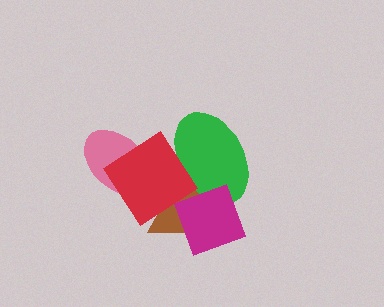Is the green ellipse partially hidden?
Yes, it is partially covered by another shape.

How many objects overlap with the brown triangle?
3 objects overlap with the brown triangle.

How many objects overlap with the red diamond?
4 objects overlap with the red diamond.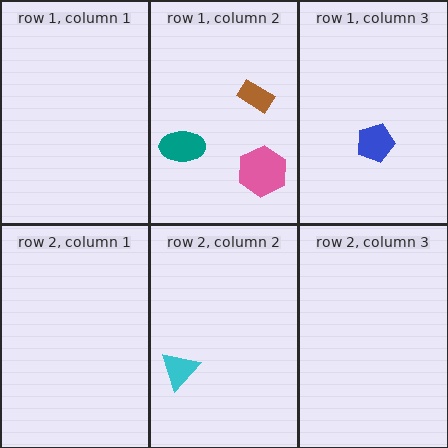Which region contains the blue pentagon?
The row 1, column 3 region.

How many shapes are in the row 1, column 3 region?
1.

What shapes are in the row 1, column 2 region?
The brown rectangle, the teal ellipse, the pink hexagon.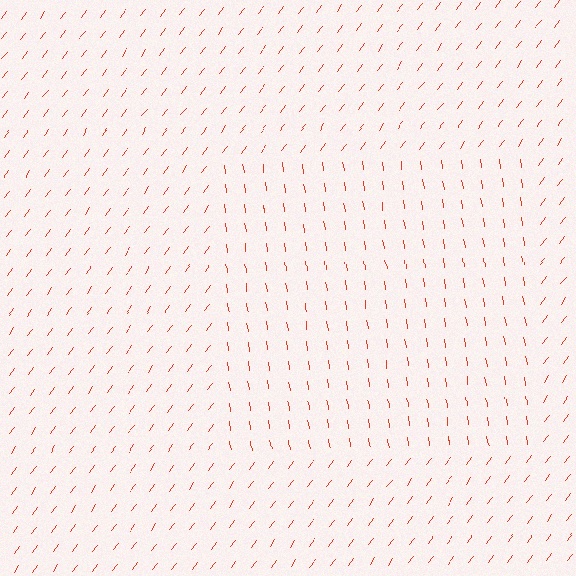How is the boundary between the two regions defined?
The boundary is defined purely by a change in line orientation (approximately 45 degrees difference). All lines are the same color and thickness.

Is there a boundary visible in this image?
Yes, there is a texture boundary formed by a change in line orientation.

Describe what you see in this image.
The image is filled with small red line segments. A rectangle region in the image has lines oriented differently from the surrounding lines, creating a visible texture boundary.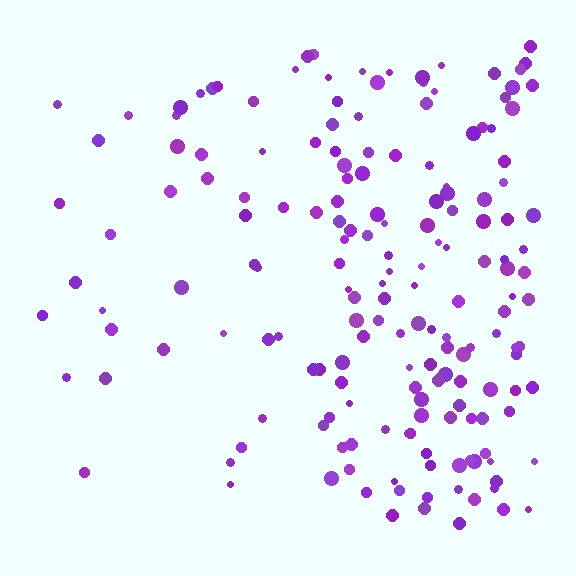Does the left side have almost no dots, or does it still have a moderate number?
Still a moderate number, just noticeably fewer than the right.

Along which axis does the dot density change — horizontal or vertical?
Horizontal.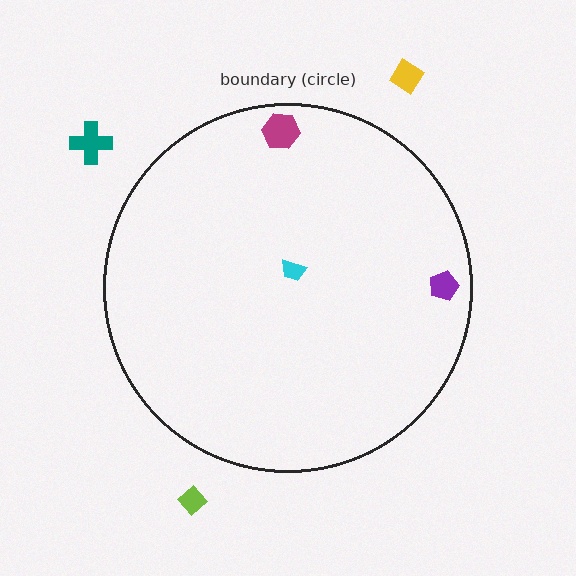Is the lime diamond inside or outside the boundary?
Outside.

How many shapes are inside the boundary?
3 inside, 3 outside.